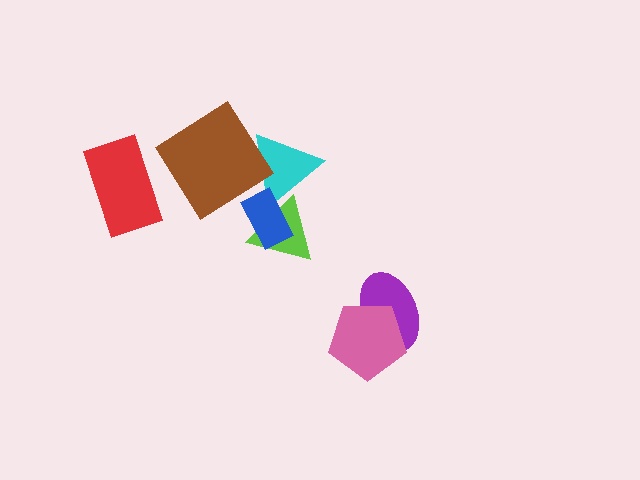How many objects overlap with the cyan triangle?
3 objects overlap with the cyan triangle.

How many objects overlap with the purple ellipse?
1 object overlaps with the purple ellipse.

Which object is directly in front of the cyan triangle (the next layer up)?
The brown diamond is directly in front of the cyan triangle.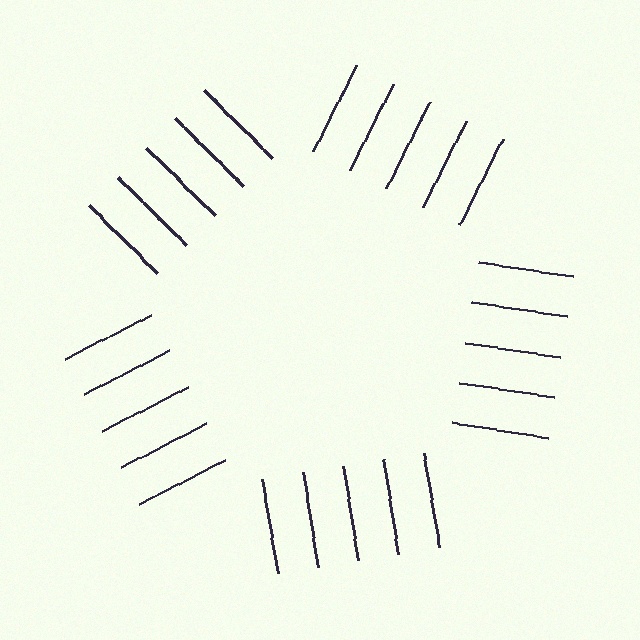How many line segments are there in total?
25 — 5 along each of the 5 edges.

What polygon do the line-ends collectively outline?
An illusory pentagon — the line segments terminate on its edges but no continuous stroke is drawn.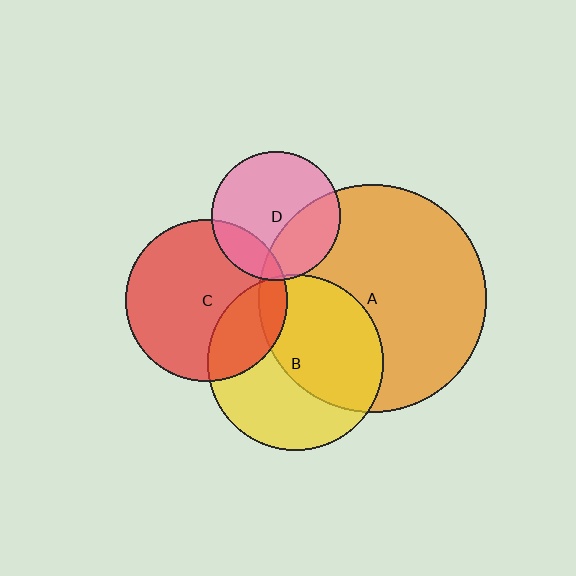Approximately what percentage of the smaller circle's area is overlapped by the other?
Approximately 20%.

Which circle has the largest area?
Circle A (orange).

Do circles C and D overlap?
Yes.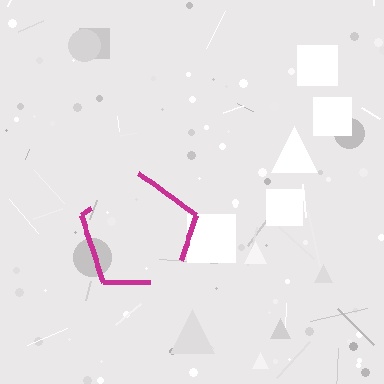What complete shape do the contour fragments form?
The contour fragments form a pentagon.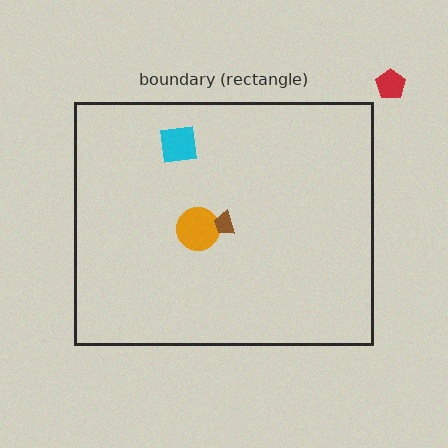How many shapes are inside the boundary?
3 inside, 1 outside.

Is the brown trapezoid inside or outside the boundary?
Inside.